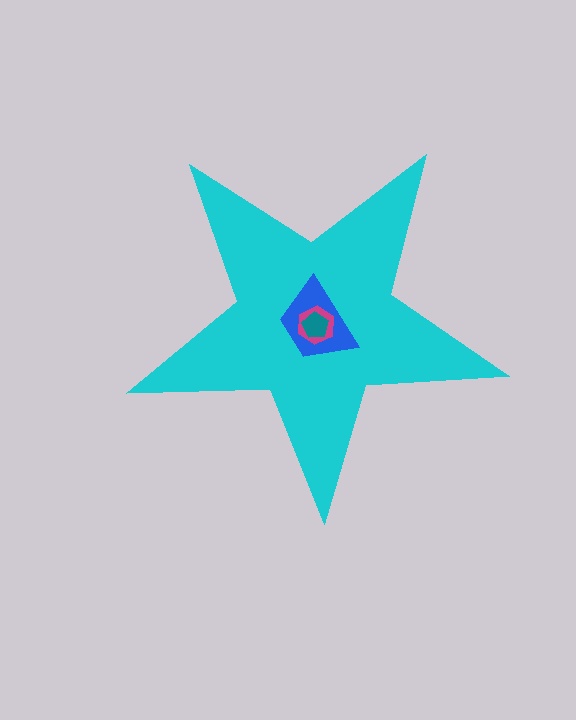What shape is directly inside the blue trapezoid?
The magenta hexagon.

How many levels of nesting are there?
4.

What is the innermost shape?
The teal pentagon.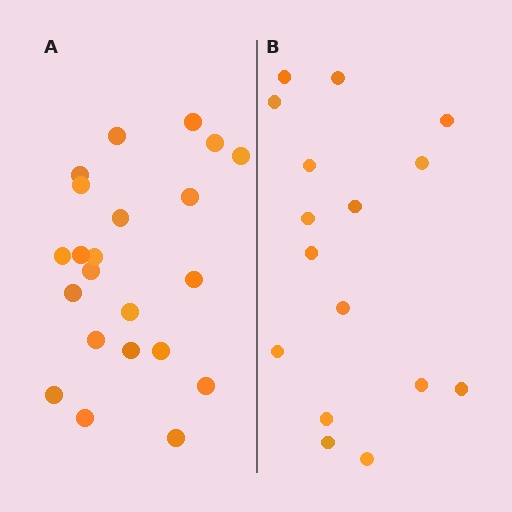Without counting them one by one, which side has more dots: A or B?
Region A (the left region) has more dots.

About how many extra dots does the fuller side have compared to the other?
Region A has about 6 more dots than region B.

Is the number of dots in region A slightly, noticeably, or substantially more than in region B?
Region A has noticeably more, but not dramatically so. The ratio is roughly 1.4 to 1.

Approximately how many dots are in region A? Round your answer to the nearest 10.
About 20 dots. (The exact count is 22, which rounds to 20.)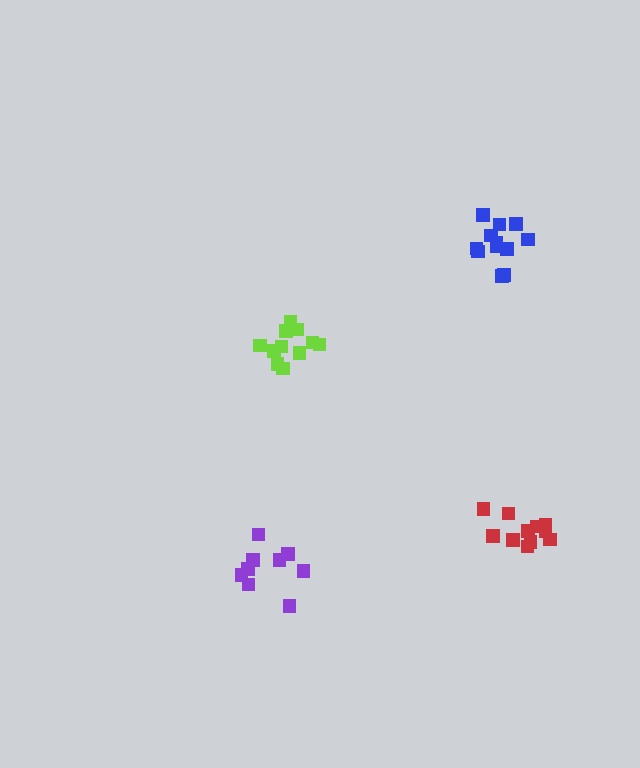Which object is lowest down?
The purple cluster is bottommost.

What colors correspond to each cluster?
The clusters are colored: blue, lime, red, purple.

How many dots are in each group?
Group 1: 12 dots, Group 2: 11 dots, Group 3: 11 dots, Group 4: 9 dots (43 total).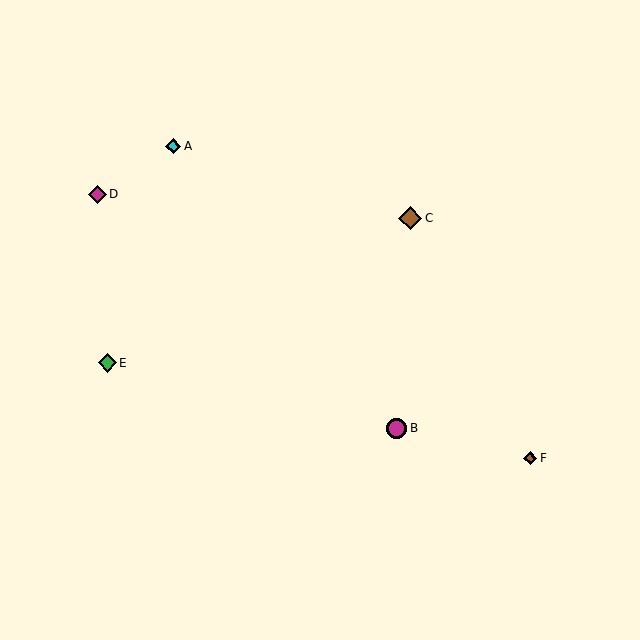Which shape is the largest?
The brown diamond (labeled C) is the largest.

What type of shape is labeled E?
Shape E is a green diamond.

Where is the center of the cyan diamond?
The center of the cyan diamond is at (173, 146).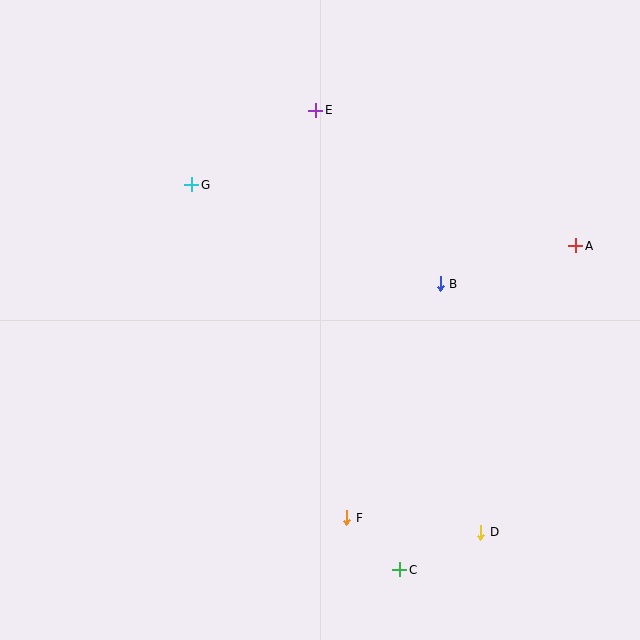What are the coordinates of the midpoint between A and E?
The midpoint between A and E is at (446, 178).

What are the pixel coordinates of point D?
Point D is at (481, 532).